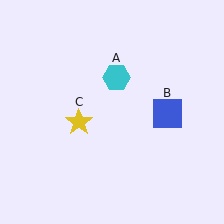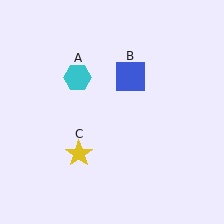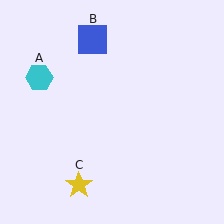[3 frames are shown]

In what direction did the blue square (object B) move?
The blue square (object B) moved up and to the left.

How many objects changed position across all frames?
3 objects changed position: cyan hexagon (object A), blue square (object B), yellow star (object C).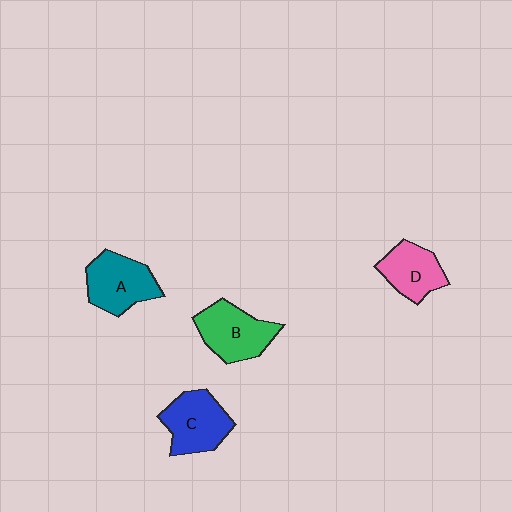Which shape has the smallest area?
Shape D (pink).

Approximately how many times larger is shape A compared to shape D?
Approximately 1.2 times.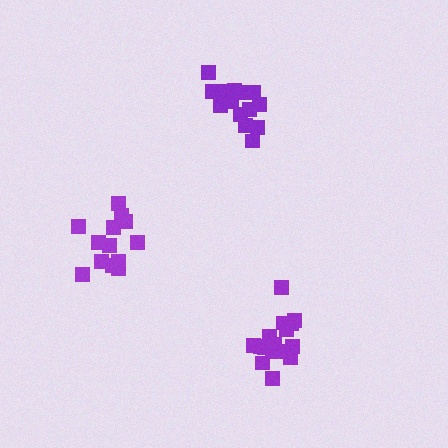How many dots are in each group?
Group 1: 16 dots, Group 2: 13 dots, Group 3: 14 dots (43 total).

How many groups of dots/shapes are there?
There are 3 groups.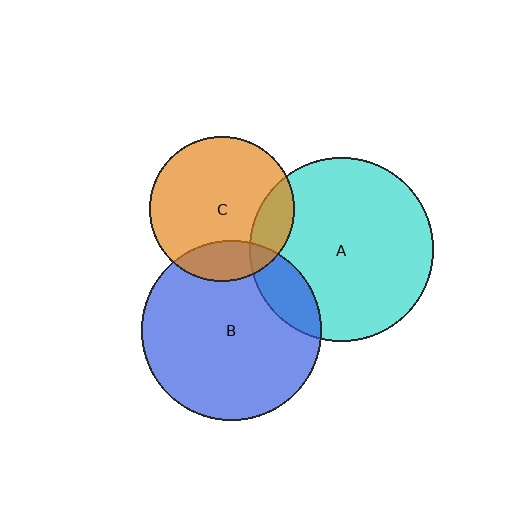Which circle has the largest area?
Circle A (cyan).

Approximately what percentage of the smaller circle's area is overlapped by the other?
Approximately 20%.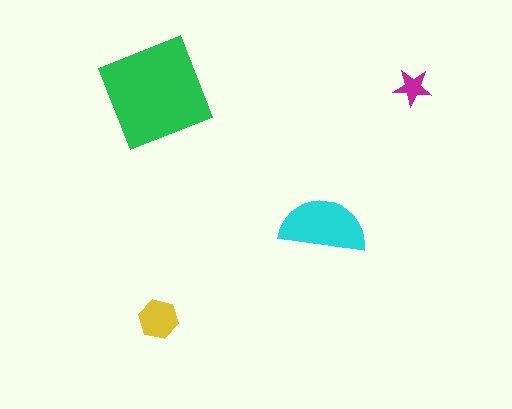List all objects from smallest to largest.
The magenta star, the yellow hexagon, the cyan semicircle, the green square.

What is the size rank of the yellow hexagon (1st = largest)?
3rd.